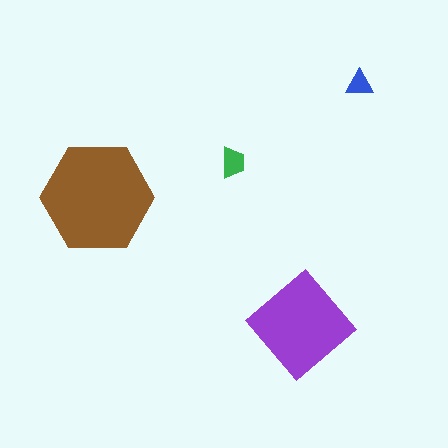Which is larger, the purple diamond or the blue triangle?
The purple diamond.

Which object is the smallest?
The blue triangle.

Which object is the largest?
The brown hexagon.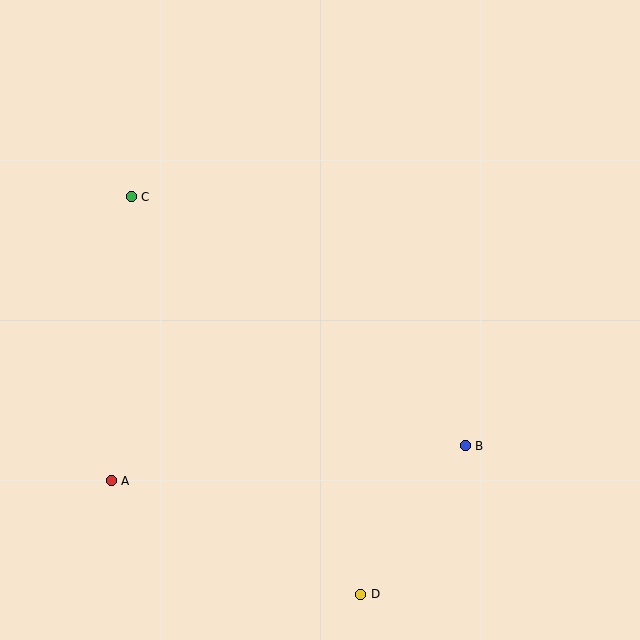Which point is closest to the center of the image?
Point B at (465, 446) is closest to the center.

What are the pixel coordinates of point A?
Point A is at (111, 481).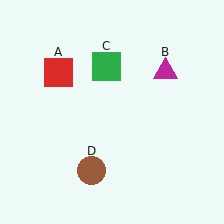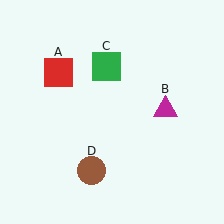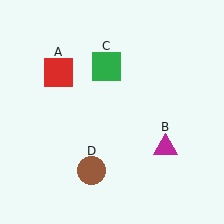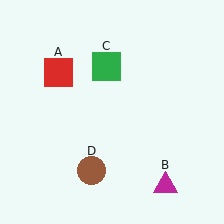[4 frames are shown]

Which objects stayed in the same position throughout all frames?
Red square (object A) and green square (object C) and brown circle (object D) remained stationary.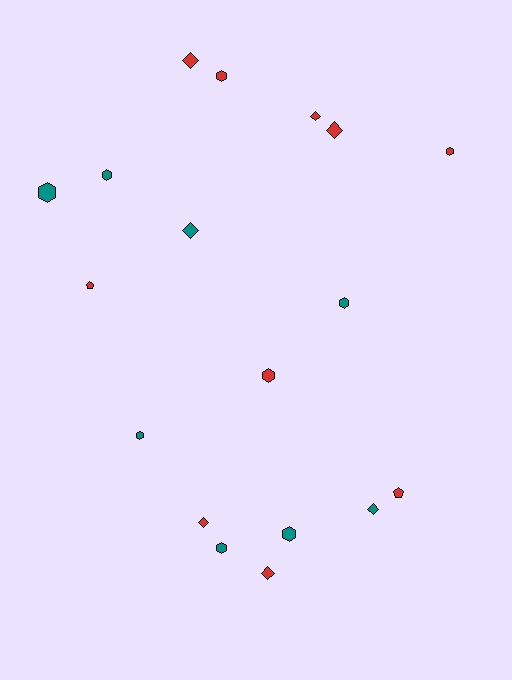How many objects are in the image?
There are 18 objects.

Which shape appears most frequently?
Hexagon, with 9 objects.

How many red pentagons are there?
There are 2 red pentagons.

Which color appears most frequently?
Red, with 10 objects.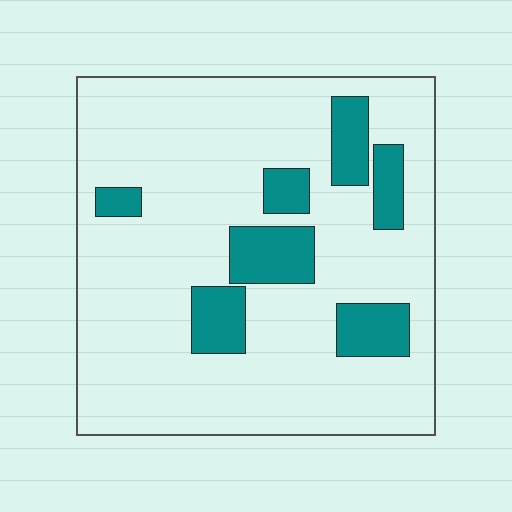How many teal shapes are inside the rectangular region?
7.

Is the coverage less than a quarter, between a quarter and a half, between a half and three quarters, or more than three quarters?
Less than a quarter.